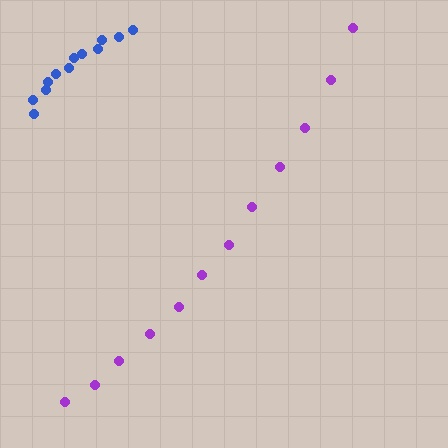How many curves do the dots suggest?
There are 2 distinct paths.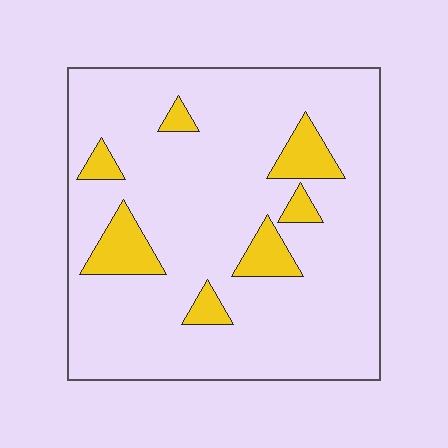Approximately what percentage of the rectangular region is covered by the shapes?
Approximately 15%.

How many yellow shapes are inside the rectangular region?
7.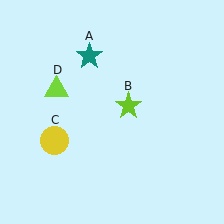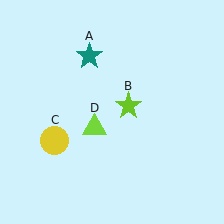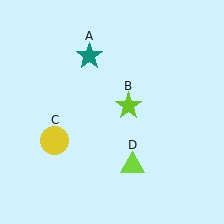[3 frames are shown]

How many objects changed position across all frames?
1 object changed position: lime triangle (object D).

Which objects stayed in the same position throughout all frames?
Teal star (object A) and lime star (object B) and yellow circle (object C) remained stationary.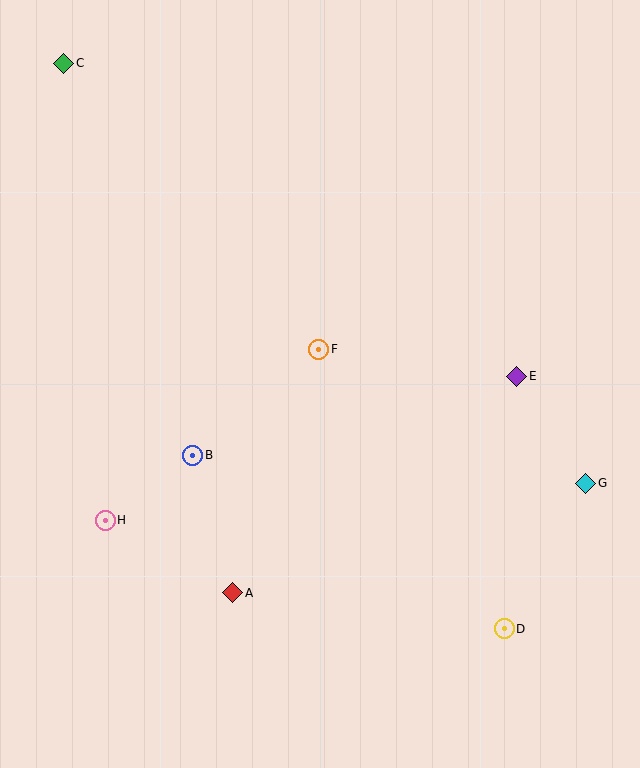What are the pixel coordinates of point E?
Point E is at (517, 376).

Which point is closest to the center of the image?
Point F at (319, 349) is closest to the center.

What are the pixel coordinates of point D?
Point D is at (504, 629).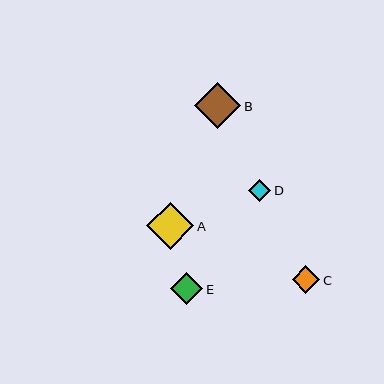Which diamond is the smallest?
Diamond D is the smallest with a size of approximately 22 pixels.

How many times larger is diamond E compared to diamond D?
Diamond E is approximately 1.5 times the size of diamond D.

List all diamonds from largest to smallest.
From largest to smallest: A, B, E, C, D.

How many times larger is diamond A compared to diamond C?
Diamond A is approximately 1.7 times the size of diamond C.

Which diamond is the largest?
Diamond A is the largest with a size of approximately 47 pixels.